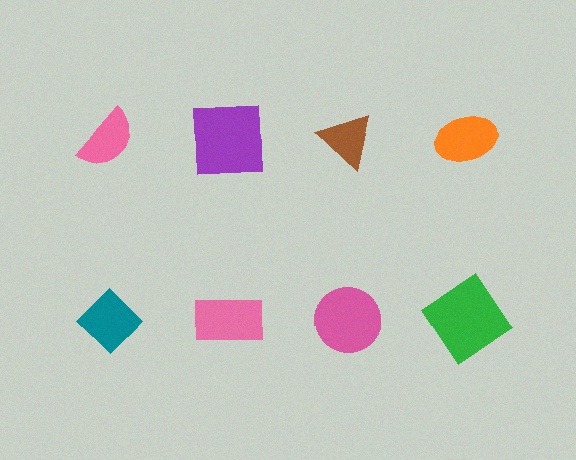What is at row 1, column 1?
A pink semicircle.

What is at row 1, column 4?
An orange ellipse.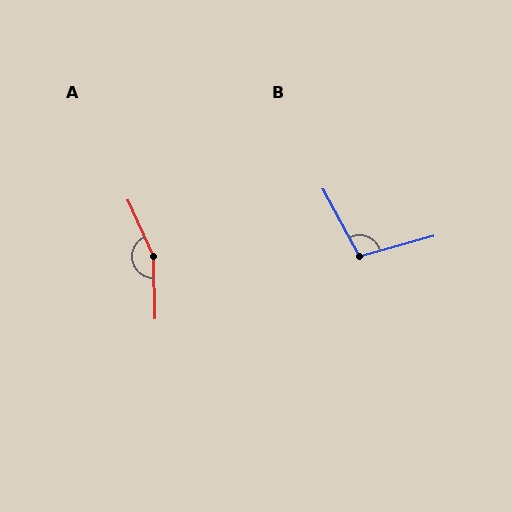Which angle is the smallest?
B, at approximately 103 degrees.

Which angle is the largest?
A, at approximately 157 degrees.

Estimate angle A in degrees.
Approximately 157 degrees.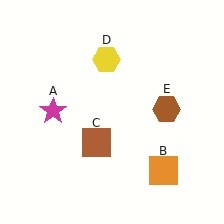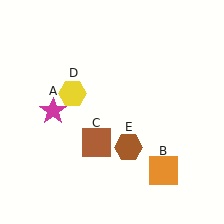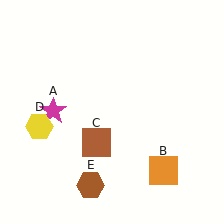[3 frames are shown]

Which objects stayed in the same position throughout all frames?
Magenta star (object A) and orange square (object B) and brown square (object C) remained stationary.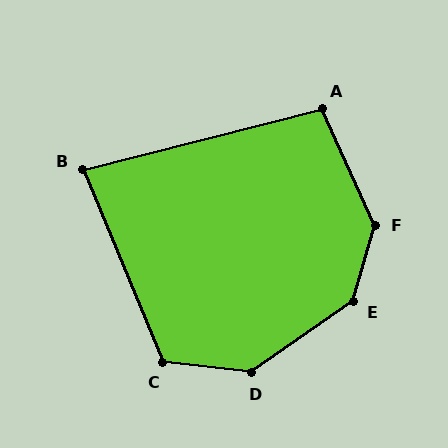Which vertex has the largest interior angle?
E, at approximately 140 degrees.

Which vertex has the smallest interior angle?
B, at approximately 82 degrees.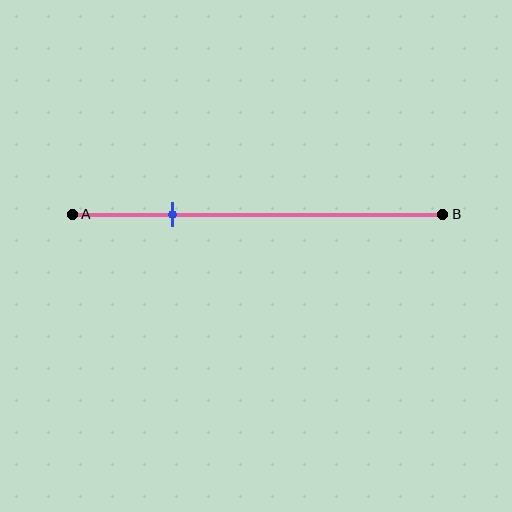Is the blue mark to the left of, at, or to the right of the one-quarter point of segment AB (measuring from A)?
The blue mark is approximately at the one-quarter point of segment AB.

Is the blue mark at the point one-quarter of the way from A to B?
Yes, the mark is approximately at the one-quarter point.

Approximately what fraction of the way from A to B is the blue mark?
The blue mark is approximately 25% of the way from A to B.